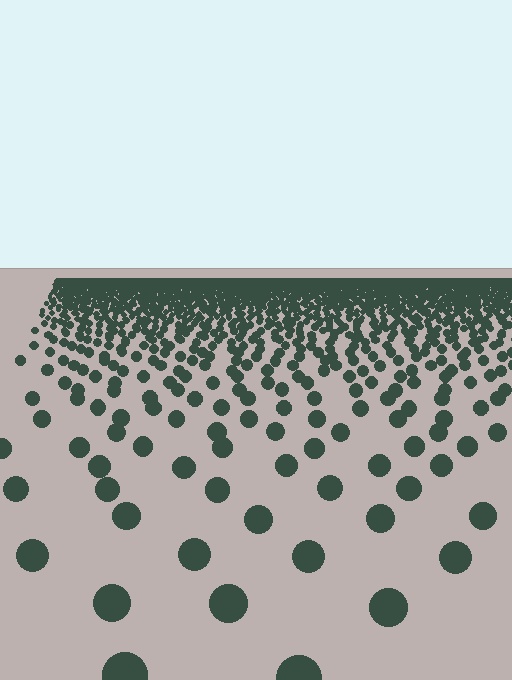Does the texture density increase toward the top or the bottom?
Density increases toward the top.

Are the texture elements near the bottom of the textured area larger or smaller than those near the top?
Larger. Near the bottom, elements are closer to the viewer and appear at a bigger on-screen size.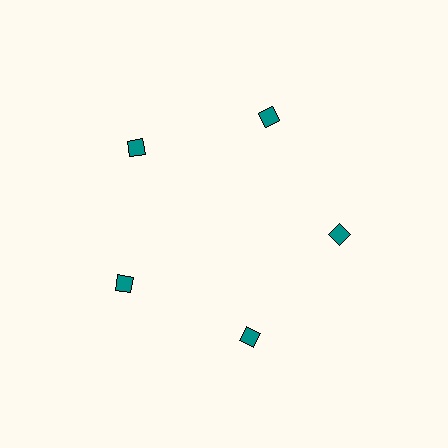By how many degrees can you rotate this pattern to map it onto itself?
The pattern maps onto itself every 72 degrees of rotation.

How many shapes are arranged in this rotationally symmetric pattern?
There are 5 shapes, arranged in 5 groups of 1.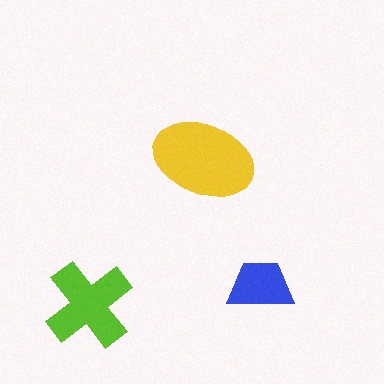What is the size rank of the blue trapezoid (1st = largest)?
3rd.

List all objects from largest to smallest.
The yellow ellipse, the lime cross, the blue trapezoid.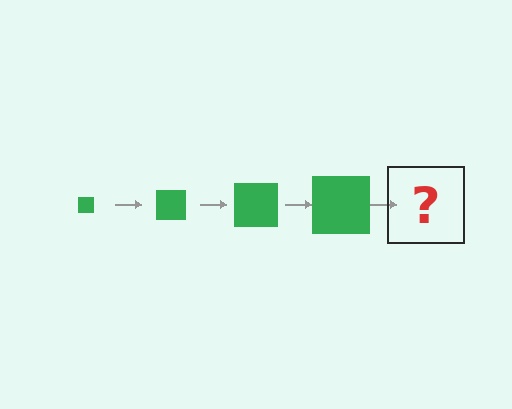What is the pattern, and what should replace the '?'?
The pattern is that the square gets progressively larger each step. The '?' should be a green square, larger than the previous one.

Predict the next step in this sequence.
The next step is a green square, larger than the previous one.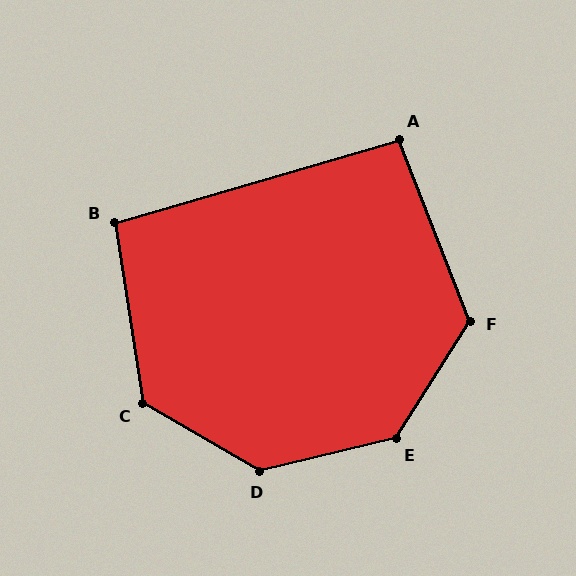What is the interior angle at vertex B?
Approximately 97 degrees (obtuse).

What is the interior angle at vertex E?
Approximately 136 degrees (obtuse).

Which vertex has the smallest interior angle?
A, at approximately 95 degrees.